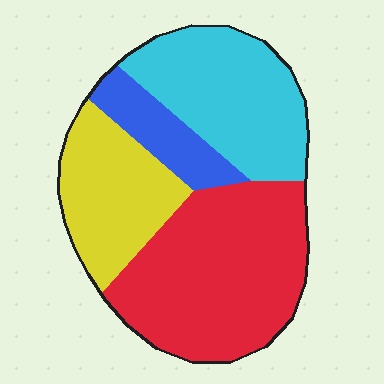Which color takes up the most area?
Red, at roughly 40%.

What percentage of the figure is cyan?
Cyan takes up about one quarter (1/4) of the figure.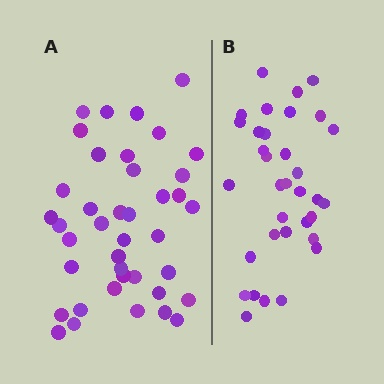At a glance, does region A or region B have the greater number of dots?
Region A (the left region) has more dots.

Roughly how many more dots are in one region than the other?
Region A has about 6 more dots than region B.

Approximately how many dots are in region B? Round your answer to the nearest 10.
About 30 dots. (The exact count is 34, which rounds to 30.)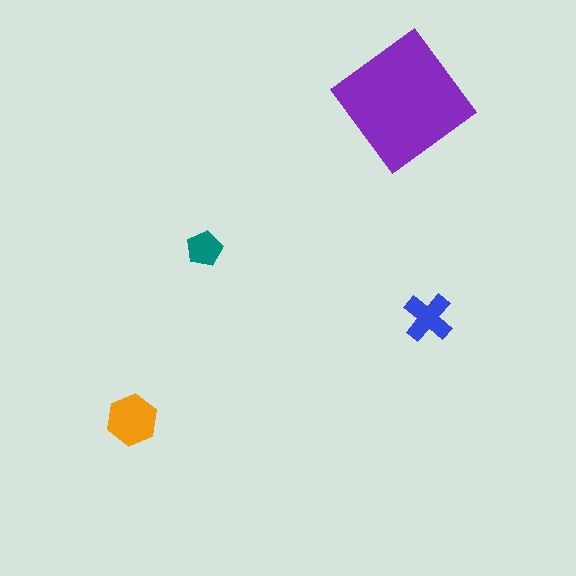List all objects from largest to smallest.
The purple diamond, the orange hexagon, the blue cross, the teal pentagon.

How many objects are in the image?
There are 4 objects in the image.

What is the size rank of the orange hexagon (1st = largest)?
2nd.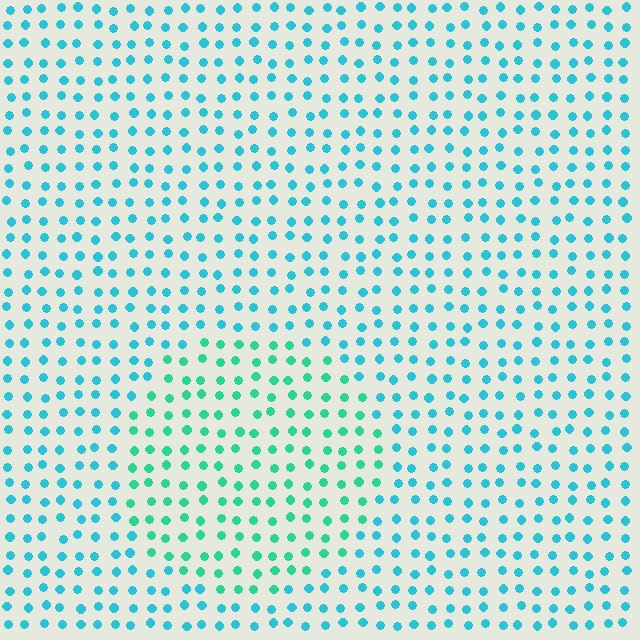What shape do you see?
I see a circle.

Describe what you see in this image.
The image is filled with small cyan elements in a uniform arrangement. A circle-shaped region is visible where the elements are tinted to a slightly different hue, forming a subtle color boundary.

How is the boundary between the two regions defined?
The boundary is defined purely by a slight shift in hue (about 31 degrees). Spacing, size, and orientation are identical on both sides.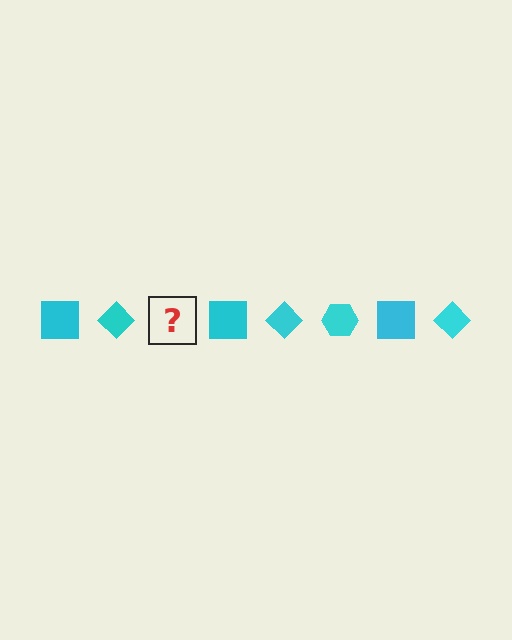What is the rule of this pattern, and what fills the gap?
The rule is that the pattern cycles through square, diamond, hexagon shapes in cyan. The gap should be filled with a cyan hexagon.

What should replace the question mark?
The question mark should be replaced with a cyan hexagon.